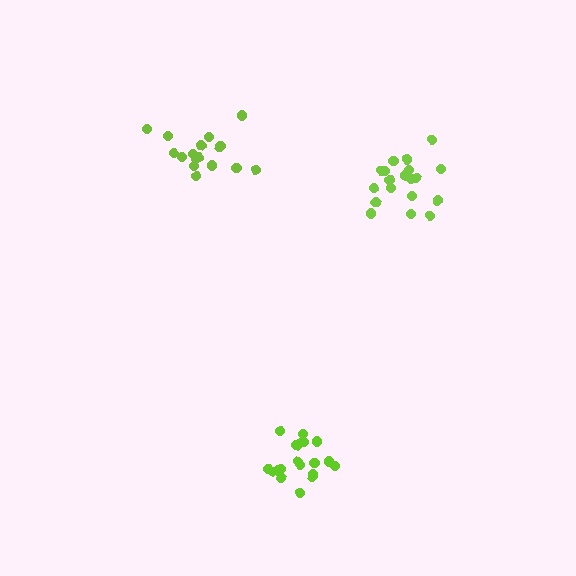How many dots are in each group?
Group 1: 19 dots, Group 2: 19 dots, Group 3: 16 dots (54 total).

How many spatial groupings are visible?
There are 3 spatial groupings.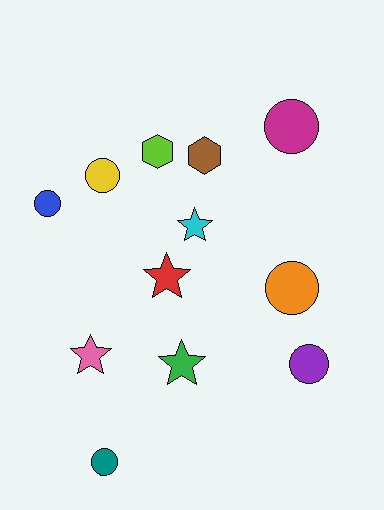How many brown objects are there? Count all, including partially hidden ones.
There is 1 brown object.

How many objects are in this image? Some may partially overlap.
There are 12 objects.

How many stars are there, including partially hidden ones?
There are 4 stars.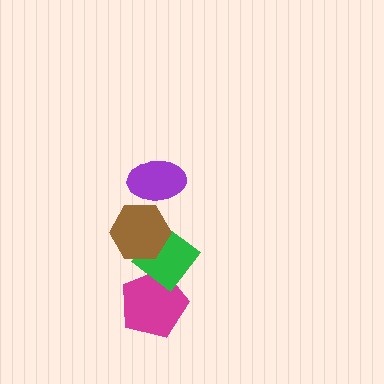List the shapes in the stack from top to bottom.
From top to bottom: the purple ellipse, the brown hexagon, the green diamond, the magenta pentagon.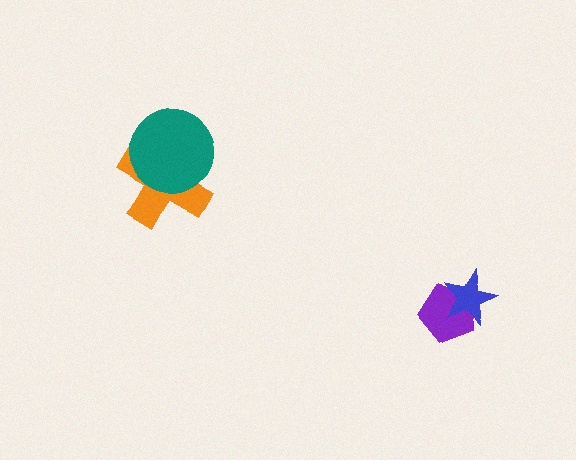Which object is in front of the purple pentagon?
The blue star is in front of the purple pentagon.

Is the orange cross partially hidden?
Yes, it is partially covered by another shape.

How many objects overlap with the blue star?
1 object overlaps with the blue star.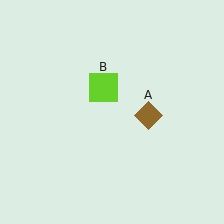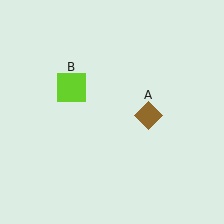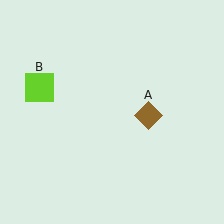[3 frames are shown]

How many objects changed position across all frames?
1 object changed position: lime square (object B).